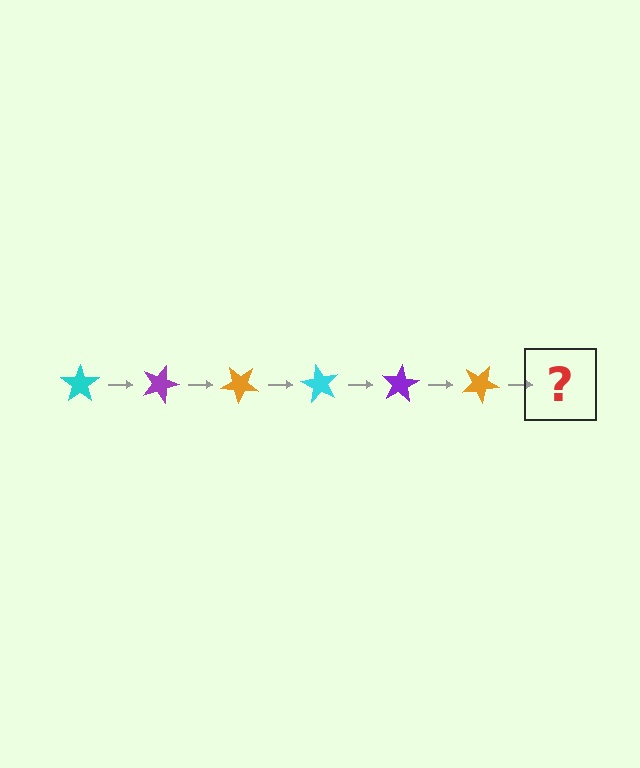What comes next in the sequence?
The next element should be a cyan star, rotated 120 degrees from the start.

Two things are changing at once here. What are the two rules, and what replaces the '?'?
The two rules are that it rotates 20 degrees each step and the color cycles through cyan, purple, and orange. The '?' should be a cyan star, rotated 120 degrees from the start.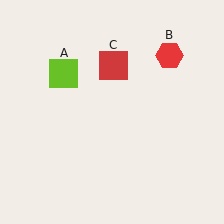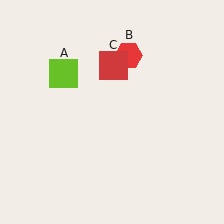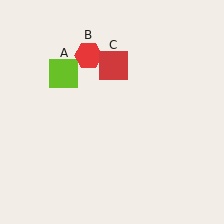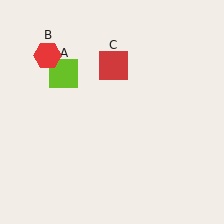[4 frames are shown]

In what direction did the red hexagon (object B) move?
The red hexagon (object B) moved left.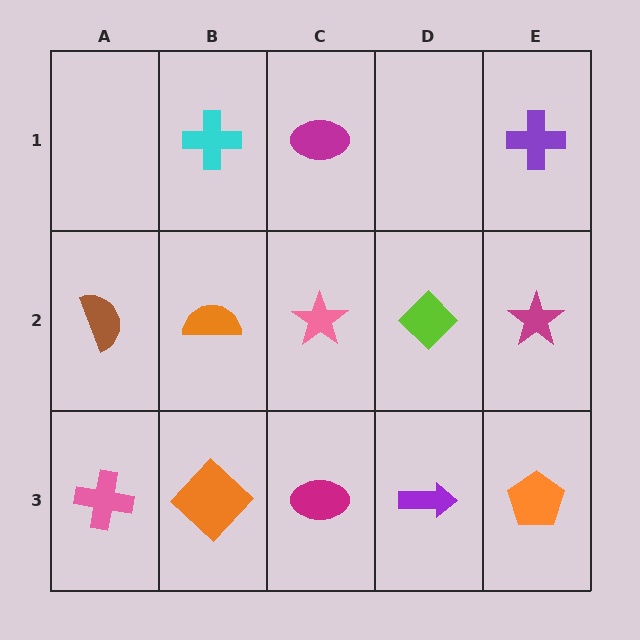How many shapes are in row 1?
3 shapes.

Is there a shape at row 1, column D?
No, that cell is empty.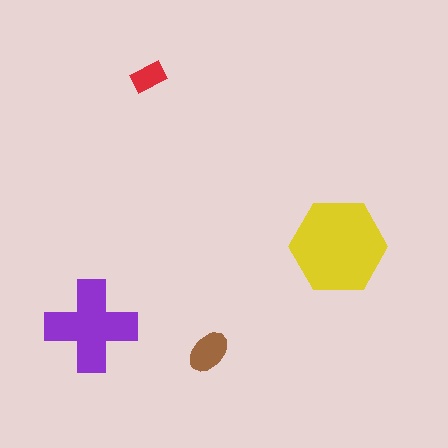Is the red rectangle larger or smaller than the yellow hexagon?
Smaller.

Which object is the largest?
The yellow hexagon.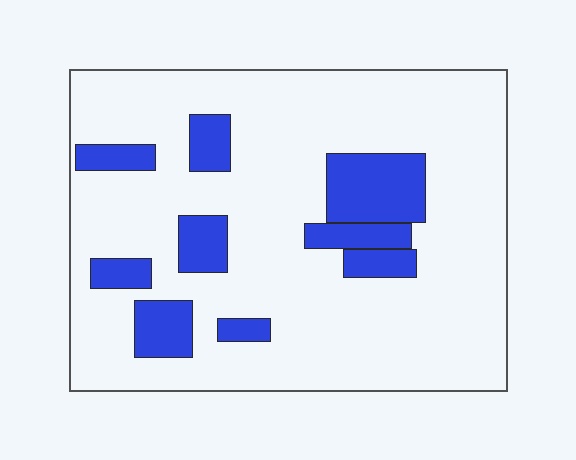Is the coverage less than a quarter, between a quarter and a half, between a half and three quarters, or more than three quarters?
Less than a quarter.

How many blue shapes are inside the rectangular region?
9.